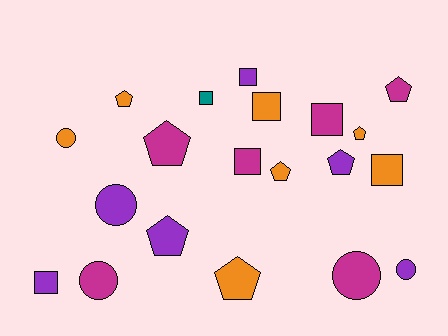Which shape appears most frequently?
Pentagon, with 8 objects.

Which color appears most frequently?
Orange, with 7 objects.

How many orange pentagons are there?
There are 4 orange pentagons.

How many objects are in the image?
There are 20 objects.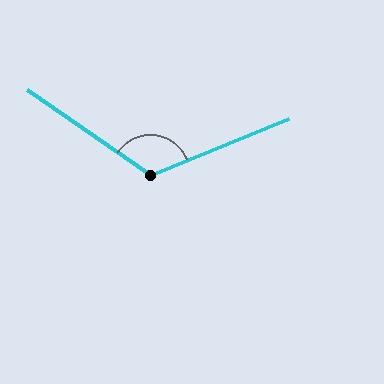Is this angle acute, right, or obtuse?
It is obtuse.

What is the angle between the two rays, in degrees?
Approximately 123 degrees.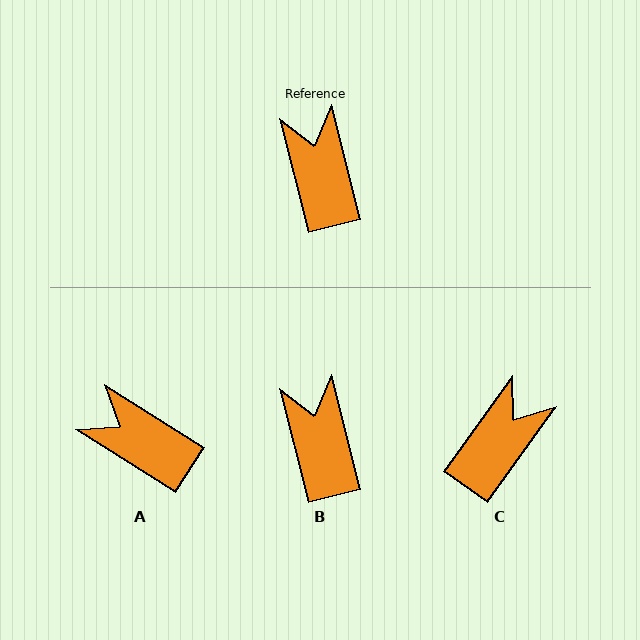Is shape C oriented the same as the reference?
No, it is off by about 50 degrees.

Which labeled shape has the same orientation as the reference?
B.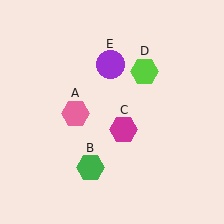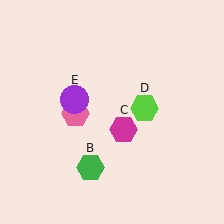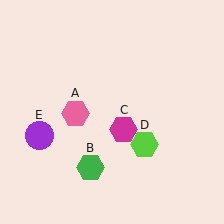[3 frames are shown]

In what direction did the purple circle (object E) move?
The purple circle (object E) moved down and to the left.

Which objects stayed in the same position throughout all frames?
Pink hexagon (object A) and green hexagon (object B) and magenta hexagon (object C) remained stationary.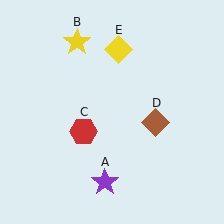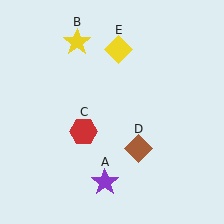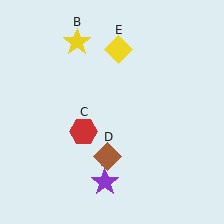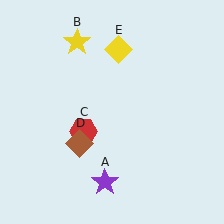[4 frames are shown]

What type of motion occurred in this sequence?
The brown diamond (object D) rotated clockwise around the center of the scene.